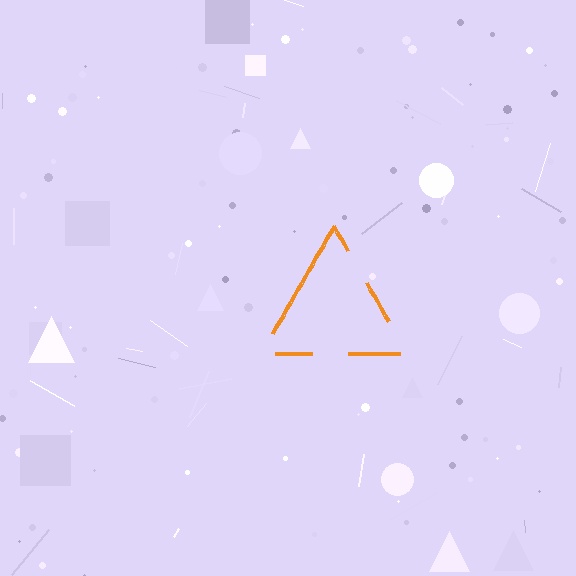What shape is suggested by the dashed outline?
The dashed outline suggests a triangle.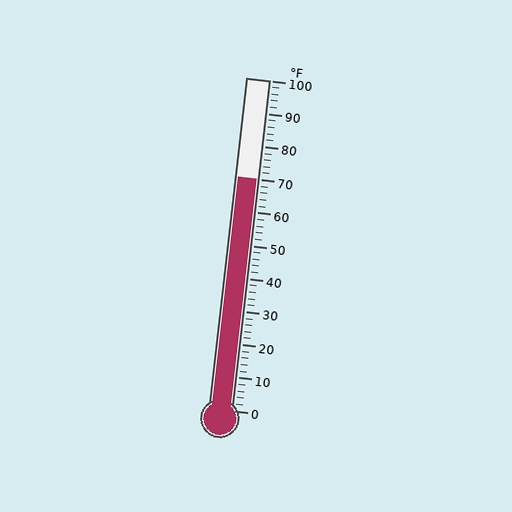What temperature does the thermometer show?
The thermometer shows approximately 70°F.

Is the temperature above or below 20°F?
The temperature is above 20°F.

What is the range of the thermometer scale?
The thermometer scale ranges from 0°F to 100°F.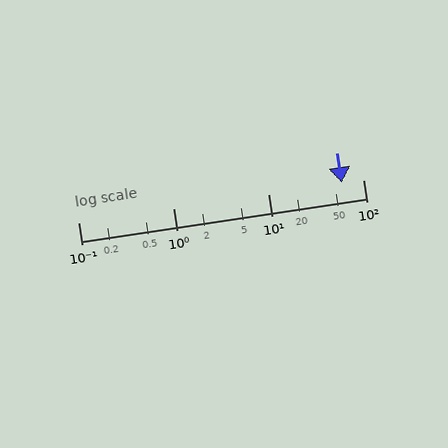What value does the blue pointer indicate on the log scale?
The pointer indicates approximately 59.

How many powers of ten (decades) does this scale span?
The scale spans 3 decades, from 0.1 to 100.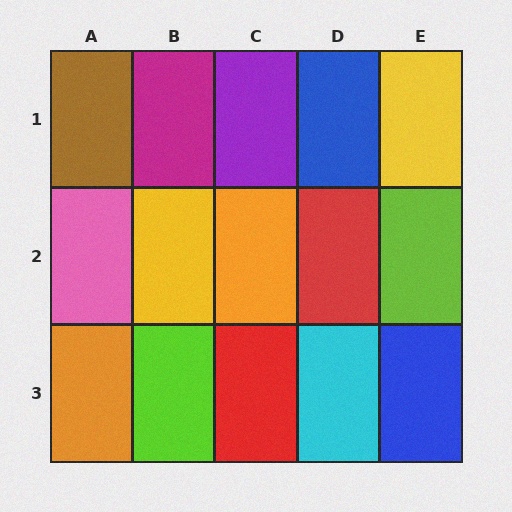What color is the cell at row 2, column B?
Yellow.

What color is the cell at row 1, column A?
Brown.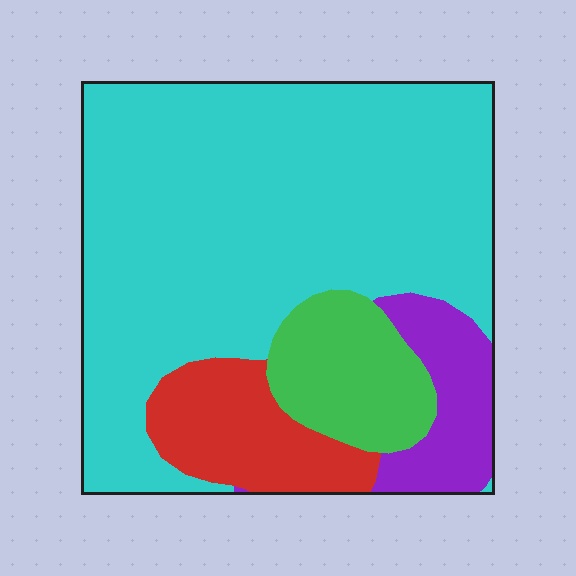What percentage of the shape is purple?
Purple covers around 10% of the shape.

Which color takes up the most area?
Cyan, at roughly 65%.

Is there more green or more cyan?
Cyan.